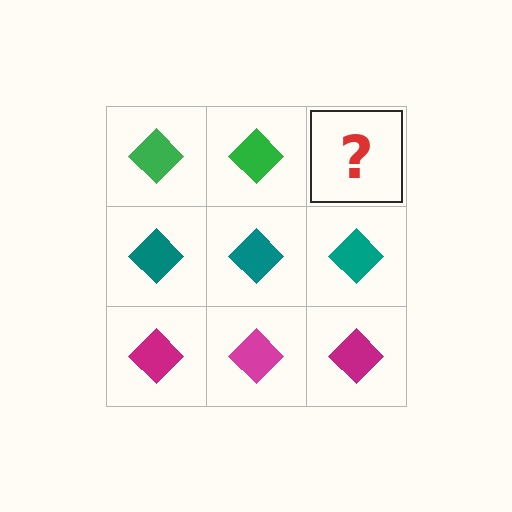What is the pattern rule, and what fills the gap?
The rule is that each row has a consistent color. The gap should be filled with a green diamond.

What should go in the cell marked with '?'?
The missing cell should contain a green diamond.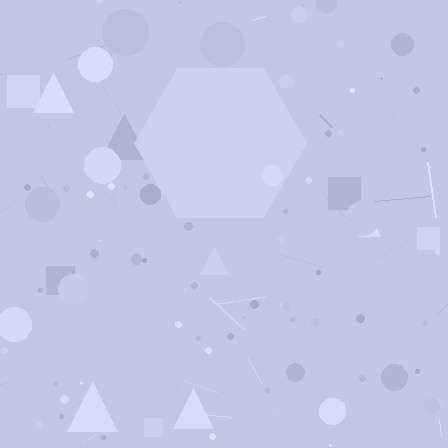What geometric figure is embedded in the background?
A hexagon is embedded in the background.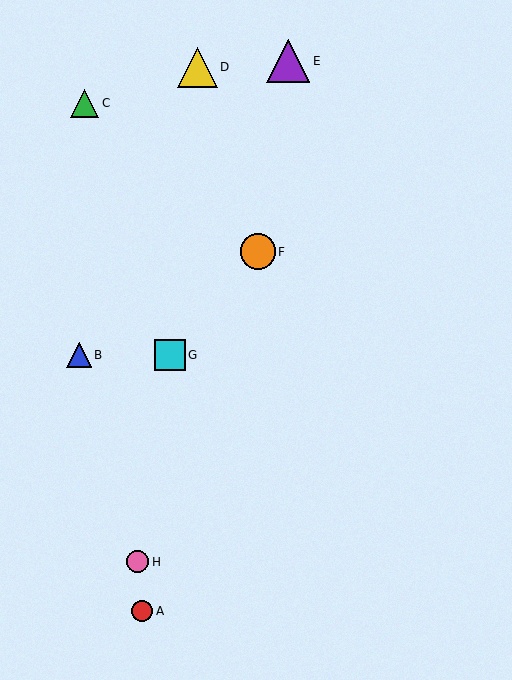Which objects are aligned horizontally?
Objects B, G are aligned horizontally.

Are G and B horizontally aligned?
Yes, both are at y≈355.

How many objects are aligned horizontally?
2 objects (B, G) are aligned horizontally.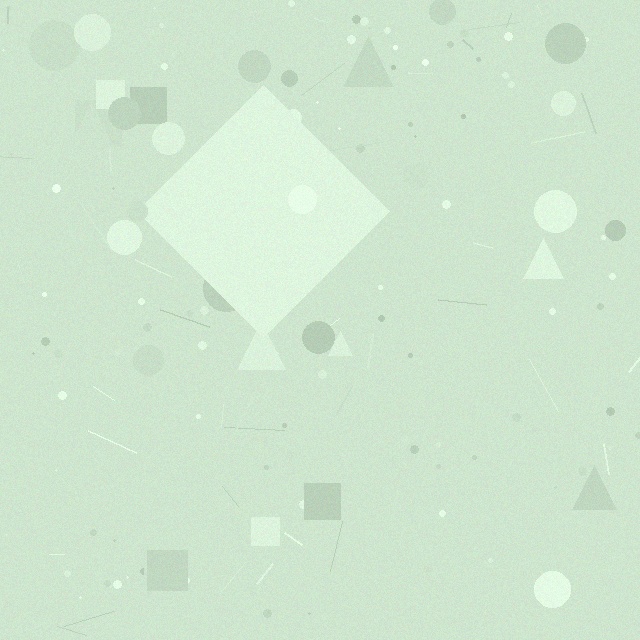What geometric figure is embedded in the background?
A diamond is embedded in the background.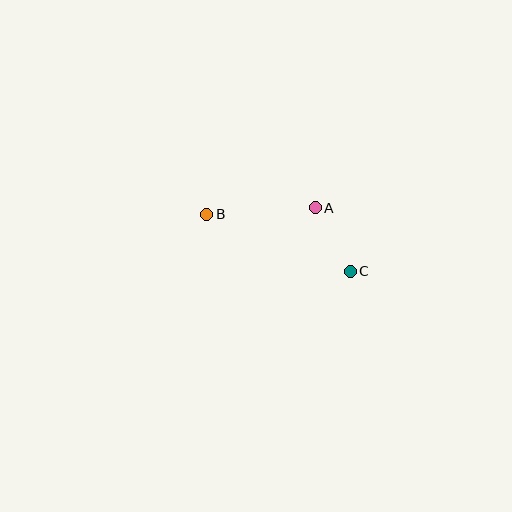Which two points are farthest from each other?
Points B and C are farthest from each other.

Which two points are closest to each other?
Points A and C are closest to each other.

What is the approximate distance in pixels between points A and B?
The distance between A and B is approximately 108 pixels.